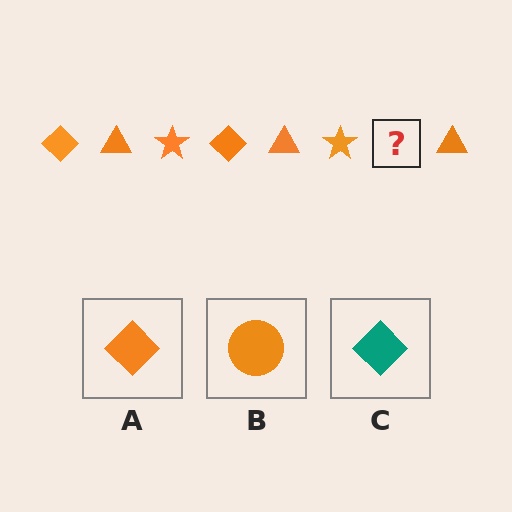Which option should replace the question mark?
Option A.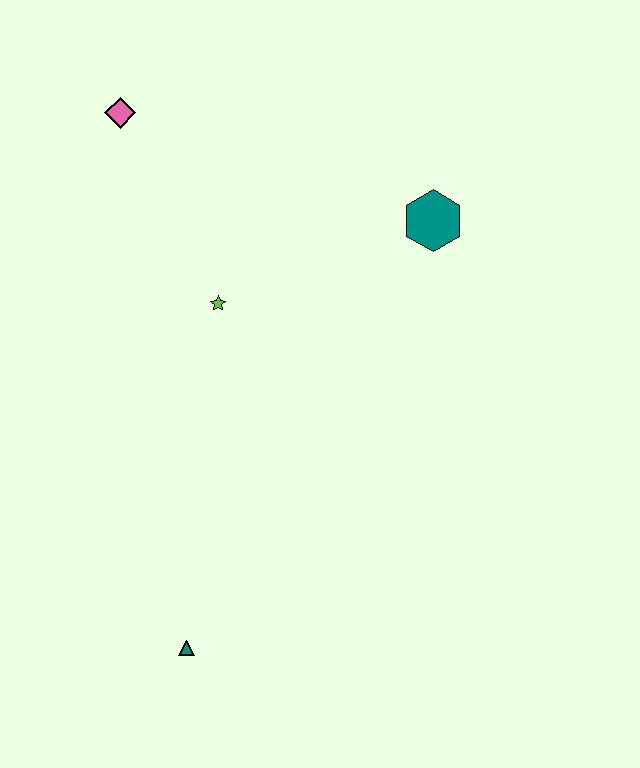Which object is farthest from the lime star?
The teal triangle is farthest from the lime star.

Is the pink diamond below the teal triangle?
No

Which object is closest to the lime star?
The pink diamond is closest to the lime star.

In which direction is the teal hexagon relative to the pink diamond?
The teal hexagon is to the right of the pink diamond.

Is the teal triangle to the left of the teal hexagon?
Yes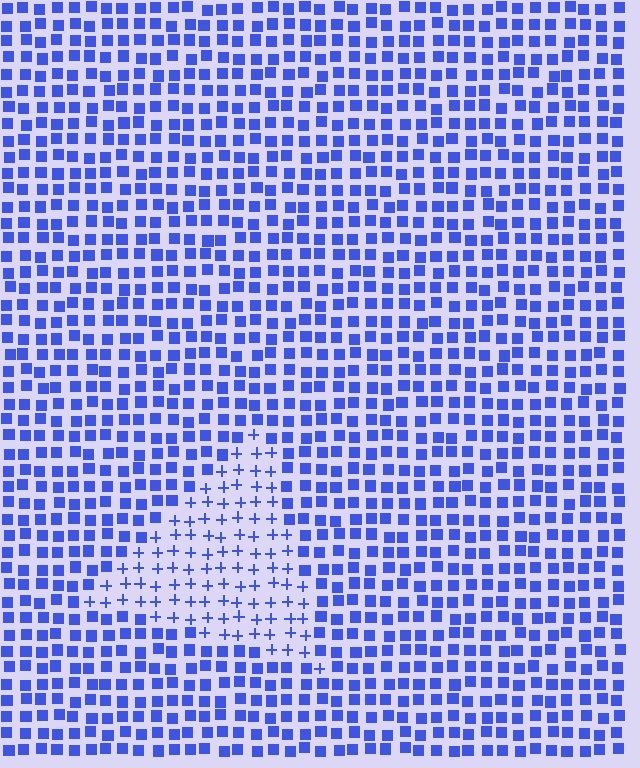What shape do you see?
I see a triangle.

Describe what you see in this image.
The image is filled with small blue elements arranged in a uniform grid. A triangle-shaped region contains plus signs, while the surrounding area contains squares. The boundary is defined purely by the change in element shape.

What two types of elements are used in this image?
The image uses plus signs inside the triangle region and squares outside it.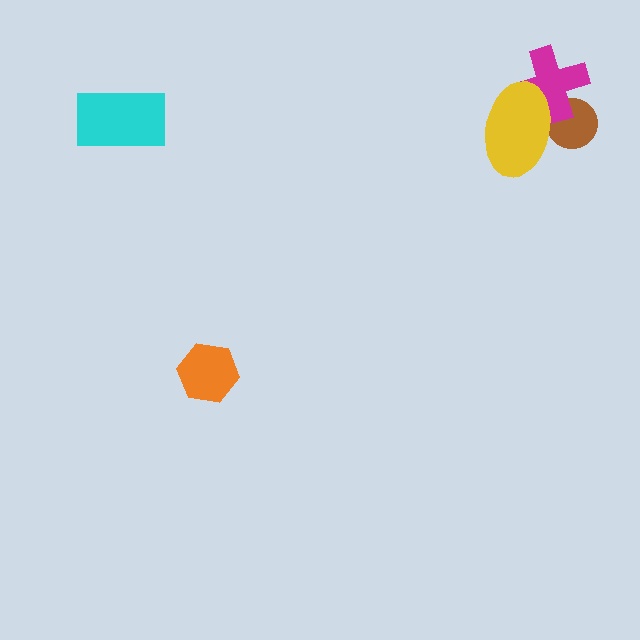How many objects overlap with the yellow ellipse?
2 objects overlap with the yellow ellipse.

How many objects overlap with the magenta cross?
2 objects overlap with the magenta cross.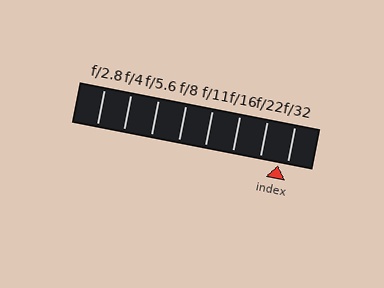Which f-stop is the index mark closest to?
The index mark is closest to f/32.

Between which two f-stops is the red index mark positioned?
The index mark is between f/22 and f/32.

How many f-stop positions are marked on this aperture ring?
There are 8 f-stop positions marked.